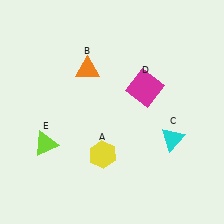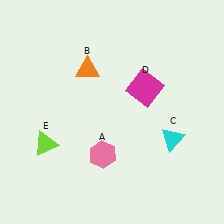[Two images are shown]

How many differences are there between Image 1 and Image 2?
There is 1 difference between the two images.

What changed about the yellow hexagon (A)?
In Image 1, A is yellow. In Image 2, it changed to pink.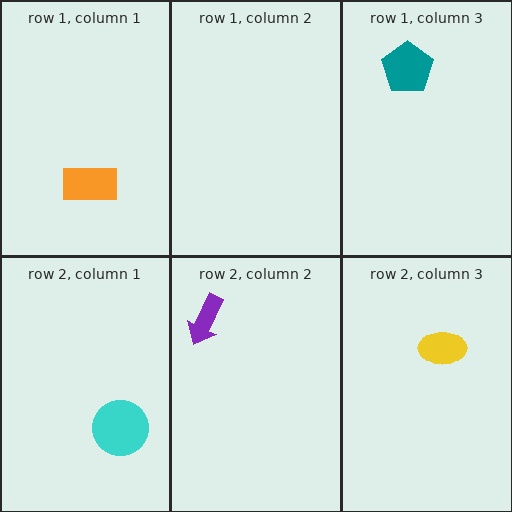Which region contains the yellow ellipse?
The row 2, column 3 region.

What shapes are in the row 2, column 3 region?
The yellow ellipse.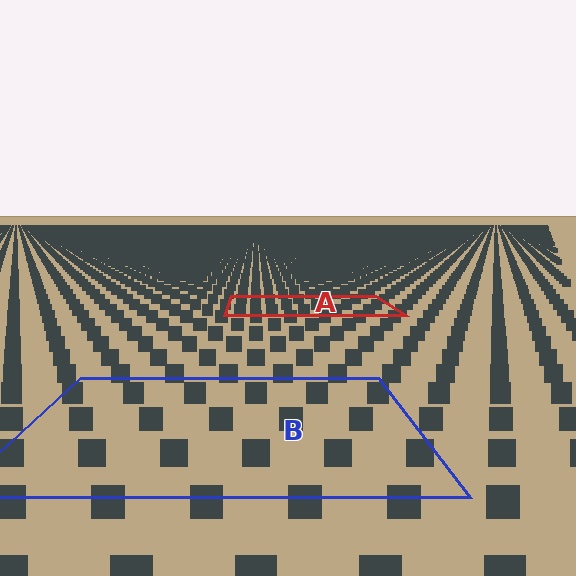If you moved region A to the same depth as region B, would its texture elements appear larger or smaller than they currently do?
They would appear larger. At a closer depth, the same texture elements are projected at a bigger on-screen size.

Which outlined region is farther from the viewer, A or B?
Region A is farther from the viewer — the texture elements inside it appear smaller and more densely packed.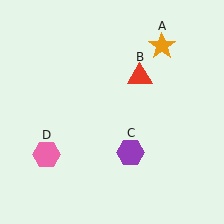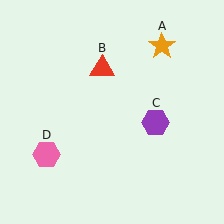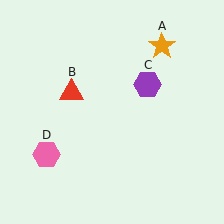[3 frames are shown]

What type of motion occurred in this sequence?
The red triangle (object B), purple hexagon (object C) rotated counterclockwise around the center of the scene.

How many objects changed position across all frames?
2 objects changed position: red triangle (object B), purple hexagon (object C).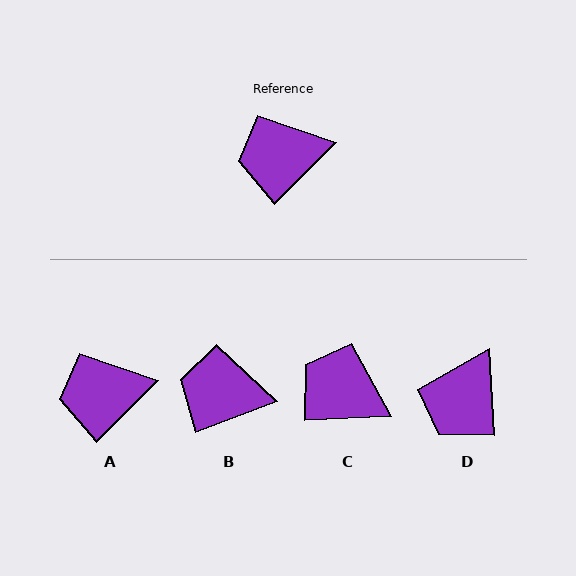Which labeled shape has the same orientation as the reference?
A.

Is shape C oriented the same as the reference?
No, it is off by about 42 degrees.